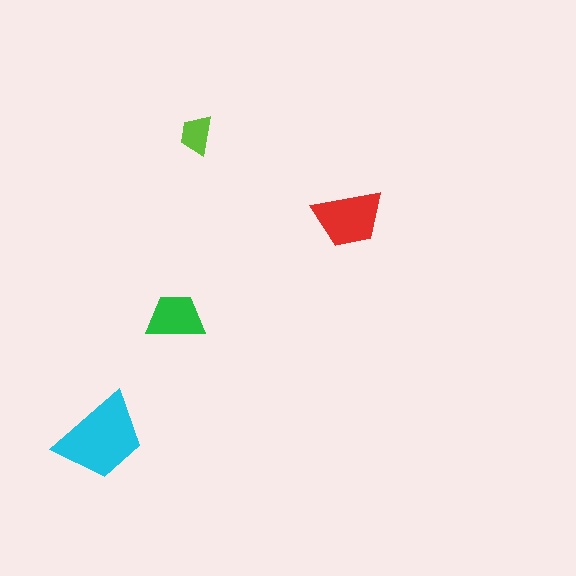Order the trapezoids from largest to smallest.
the cyan one, the red one, the green one, the lime one.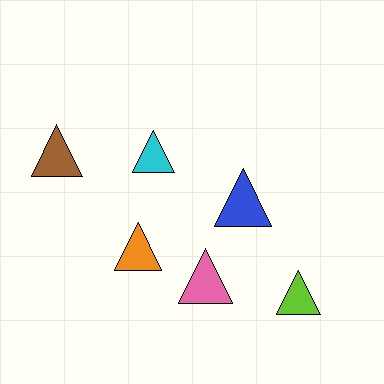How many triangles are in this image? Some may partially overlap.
There are 6 triangles.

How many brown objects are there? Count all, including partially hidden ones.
There is 1 brown object.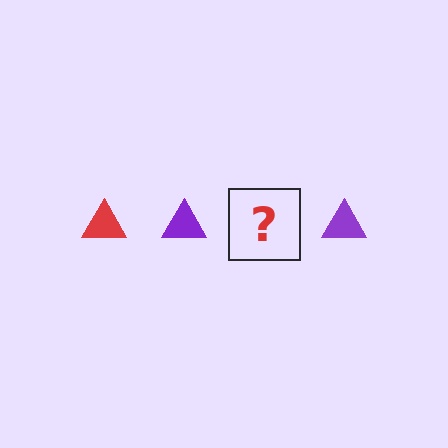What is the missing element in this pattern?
The missing element is a red triangle.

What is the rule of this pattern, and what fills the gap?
The rule is that the pattern cycles through red, purple triangles. The gap should be filled with a red triangle.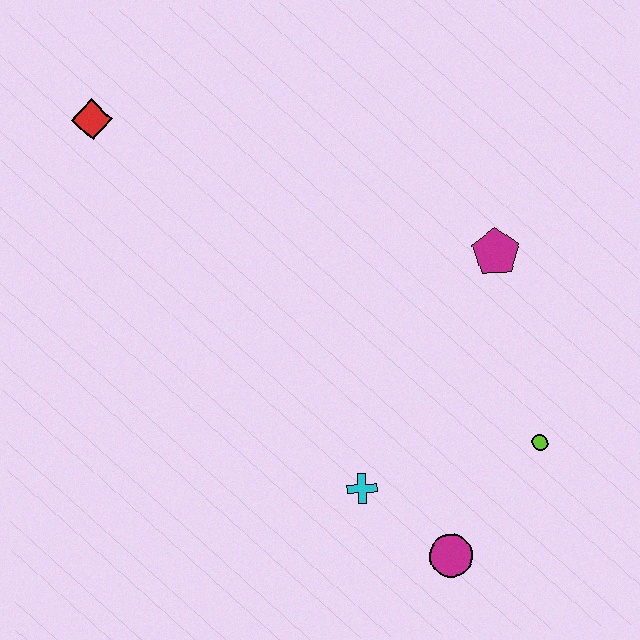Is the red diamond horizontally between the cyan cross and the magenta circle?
No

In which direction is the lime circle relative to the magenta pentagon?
The lime circle is below the magenta pentagon.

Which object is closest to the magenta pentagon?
The lime circle is closest to the magenta pentagon.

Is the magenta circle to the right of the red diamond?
Yes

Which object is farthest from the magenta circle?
The red diamond is farthest from the magenta circle.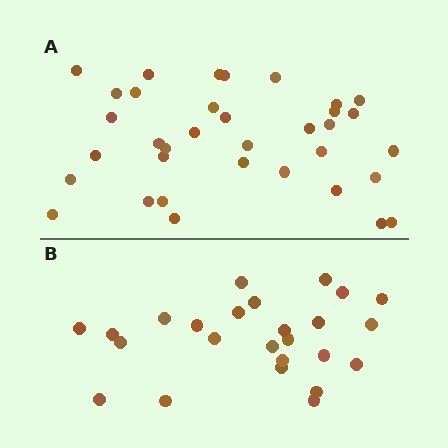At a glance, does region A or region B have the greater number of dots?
Region A (the top region) has more dots.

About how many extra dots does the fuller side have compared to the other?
Region A has roughly 10 or so more dots than region B.